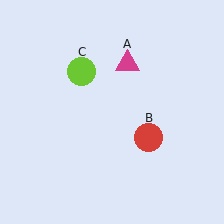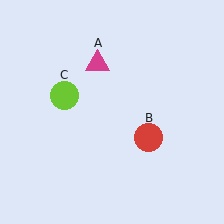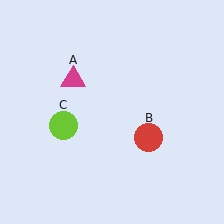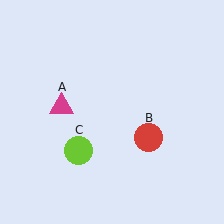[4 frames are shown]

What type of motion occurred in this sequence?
The magenta triangle (object A), lime circle (object C) rotated counterclockwise around the center of the scene.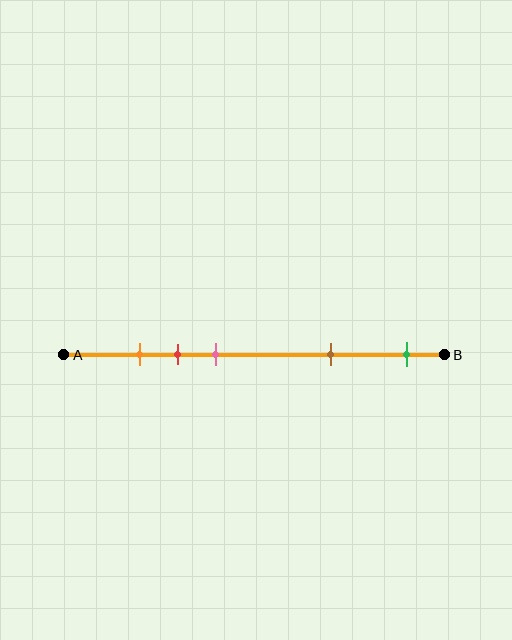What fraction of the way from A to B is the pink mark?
The pink mark is approximately 40% (0.4) of the way from A to B.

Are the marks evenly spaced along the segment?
No, the marks are not evenly spaced.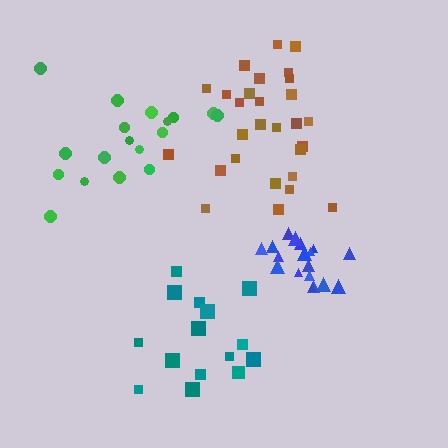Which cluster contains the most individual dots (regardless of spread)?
Brown (28).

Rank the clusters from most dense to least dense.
blue, brown, teal, green.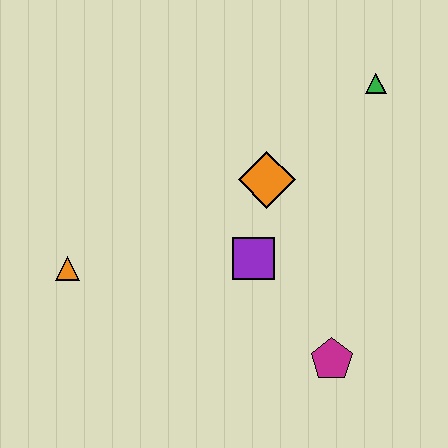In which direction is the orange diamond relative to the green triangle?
The orange diamond is to the left of the green triangle.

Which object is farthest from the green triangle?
The orange triangle is farthest from the green triangle.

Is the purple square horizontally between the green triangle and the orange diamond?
No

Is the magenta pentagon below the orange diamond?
Yes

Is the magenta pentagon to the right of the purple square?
Yes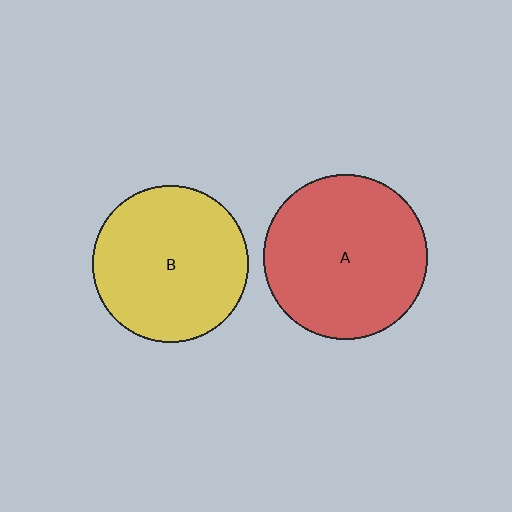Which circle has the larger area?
Circle A (red).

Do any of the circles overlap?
No, none of the circles overlap.